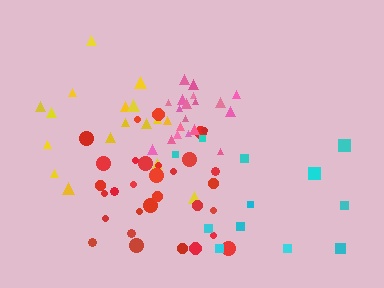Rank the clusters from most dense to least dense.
pink, red, yellow, cyan.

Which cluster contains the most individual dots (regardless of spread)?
Red (31).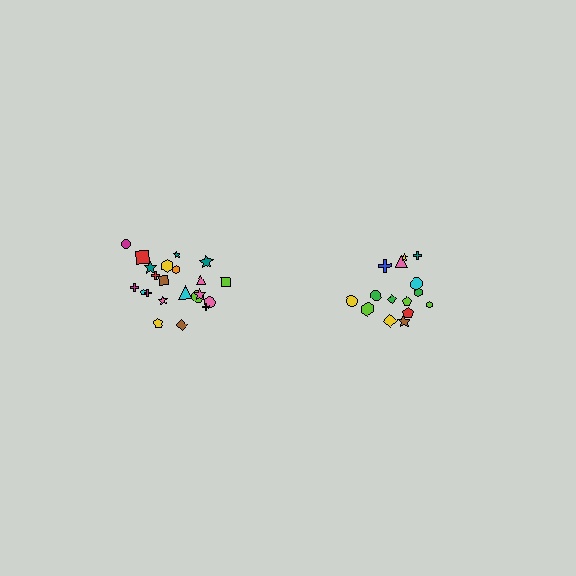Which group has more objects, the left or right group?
The left group.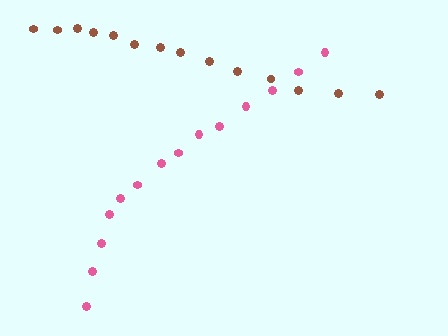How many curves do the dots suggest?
There are 2 distinct paths.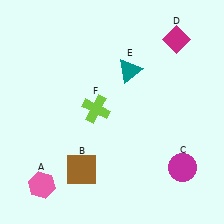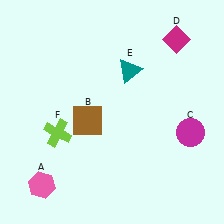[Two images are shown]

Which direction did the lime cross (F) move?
The lime cross (F) moved left.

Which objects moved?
The objects that moved are: the brown square (B), the magenta circle (C), the lime cross (F).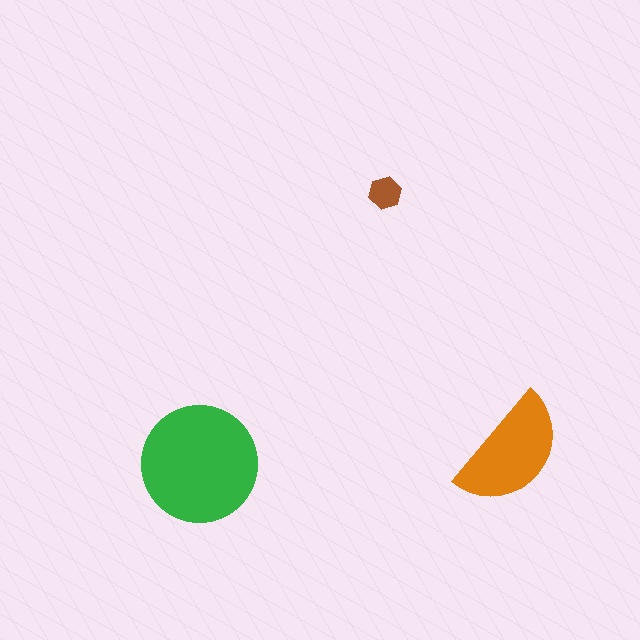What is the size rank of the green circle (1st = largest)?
1st.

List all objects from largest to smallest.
The green circle, the orange semicircle, the brown hexagon.